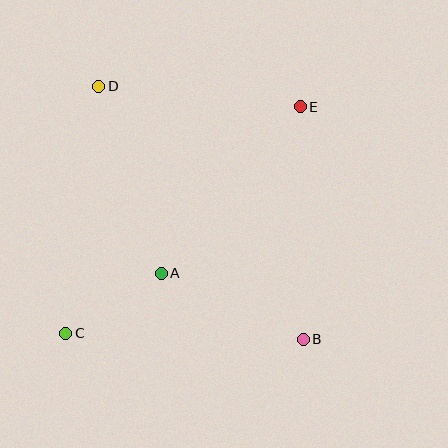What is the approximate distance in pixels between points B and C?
The distance between B and C is approximately 238 pixels.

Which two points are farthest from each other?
Points C and E are farthest from each other.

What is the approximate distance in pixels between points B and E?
The distance between B and E is approximately 233 pixels.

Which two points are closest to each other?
Points A and C are closest to each other.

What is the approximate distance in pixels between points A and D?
The distance between A and D is approximately 197 pixels.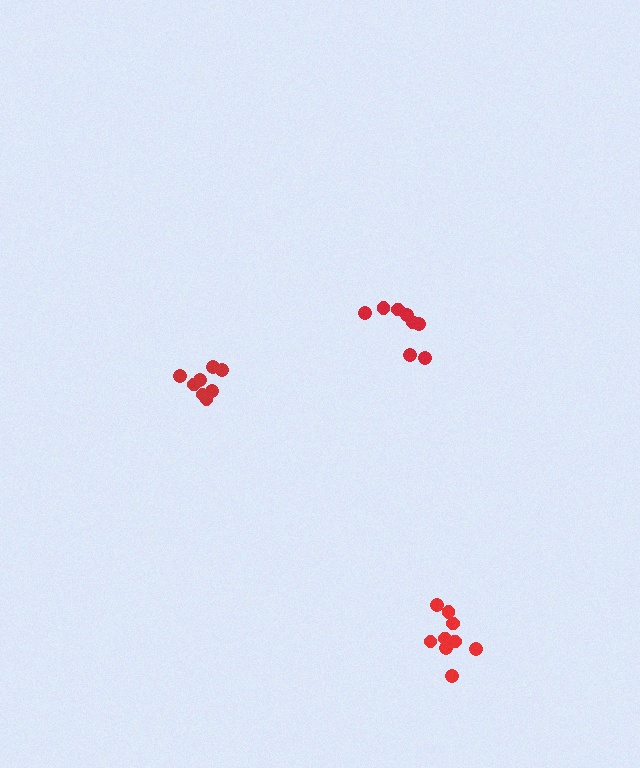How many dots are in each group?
Group 1: 8 dots, Group 2: 8 dots, Group 3: 9 dots (25 total).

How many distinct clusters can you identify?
There are 3 distinct clusters.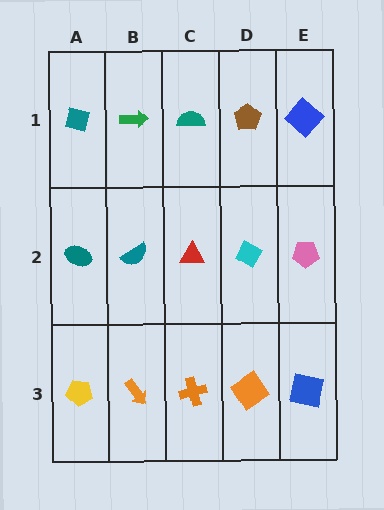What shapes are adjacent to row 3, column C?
A red triangle (row 2, column C), an orange arrow (row 3, column B), an orange diamond (row 3, column D).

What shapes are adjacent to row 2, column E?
A blue diamond (row 1, column E), a blue square (row 3, column E), a cyan diamond (row 2, column D).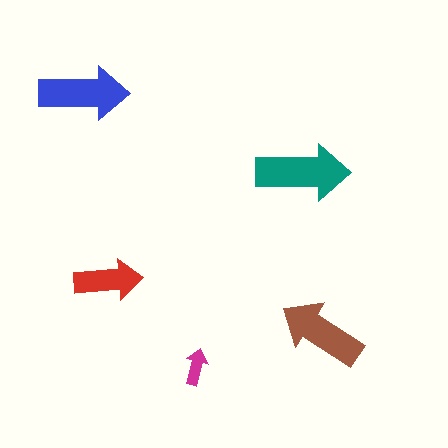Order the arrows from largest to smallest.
the teal one, the blue one, the brown one, the red one, the magenta one.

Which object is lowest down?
The magenta arrow is bottommost.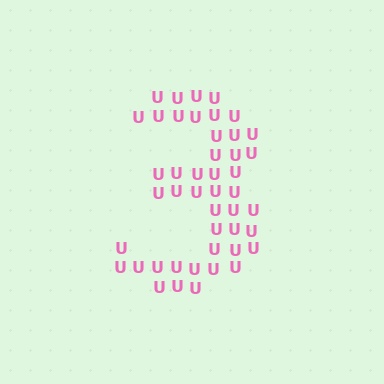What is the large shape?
The large shape is the digit 3.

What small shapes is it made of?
It is made of small letter U's.